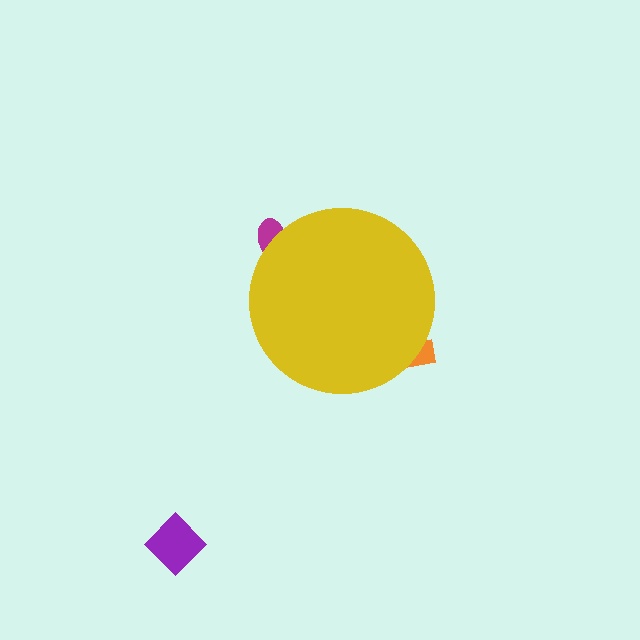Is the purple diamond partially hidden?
No, the purple diamond is fully visible.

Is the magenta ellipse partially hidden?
Yes, the magenta ellipse is partially hidden behind the yellow circle.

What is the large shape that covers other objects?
A yellow circle.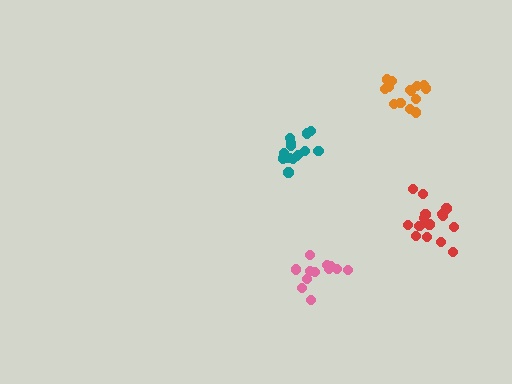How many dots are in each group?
Group 1: 14 dots, Group 2: 15 dots, Group 3: 16 dots, Group 4: 12 dots (57 total).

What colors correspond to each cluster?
The clusters are colored: orange, teal, red, pink.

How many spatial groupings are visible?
There are 4 spatial groupings.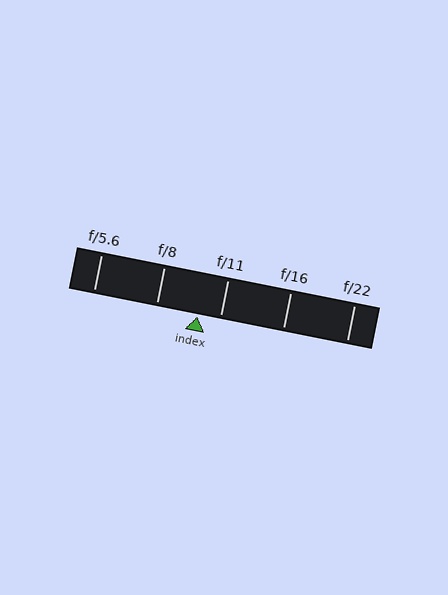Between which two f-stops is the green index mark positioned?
The index mark is between f/8 and f/11.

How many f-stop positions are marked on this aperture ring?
There are 5 f-stop positions marked.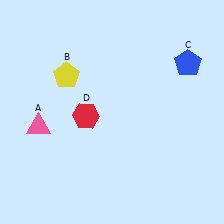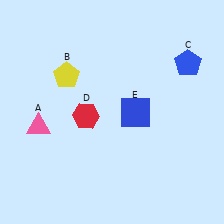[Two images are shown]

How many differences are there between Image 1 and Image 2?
There is 1 difference between the two images.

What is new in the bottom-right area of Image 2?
A blue square (E) was added in the bottom-right area of Image 2.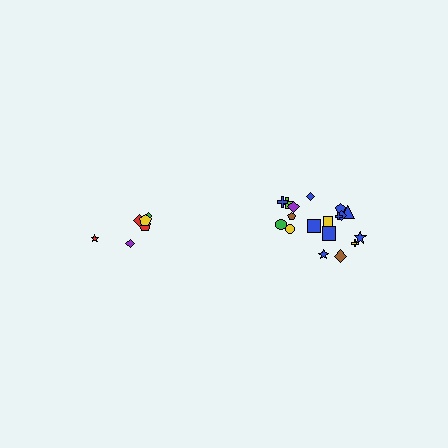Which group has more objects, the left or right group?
The right group.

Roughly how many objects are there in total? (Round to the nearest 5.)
Roughly 25 objects in total.